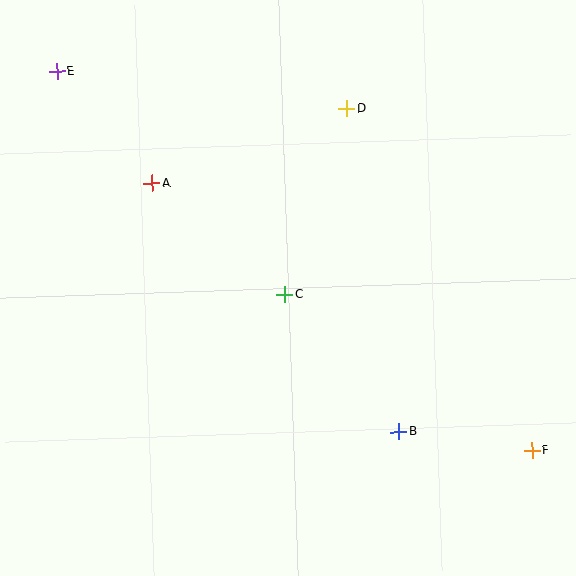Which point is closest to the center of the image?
Point C at (285, 294) is closest to the center.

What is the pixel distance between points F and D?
The distance between F and D is 389 pixels.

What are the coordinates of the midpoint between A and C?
The midpoint between A and C is at (219, 239).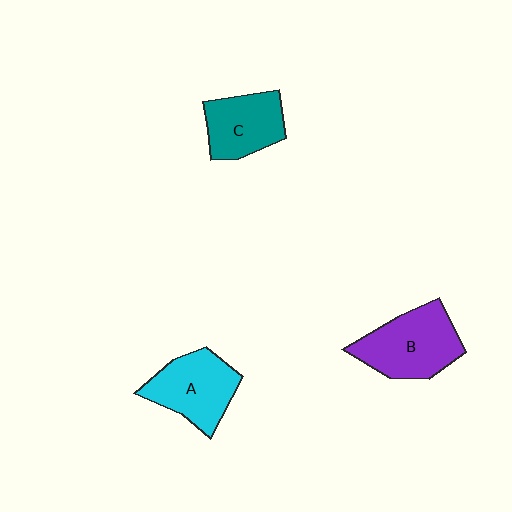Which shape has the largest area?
Shape B (purple).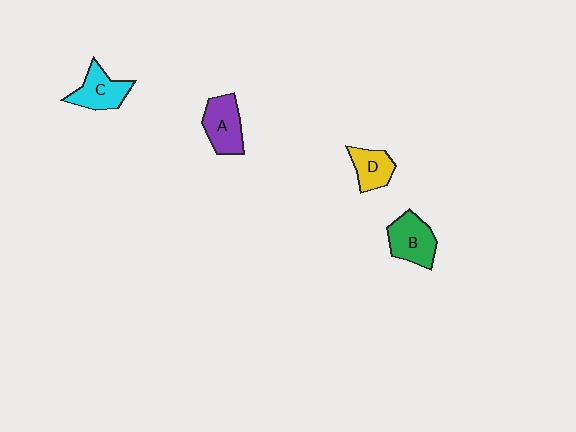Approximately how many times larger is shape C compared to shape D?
Approximately 1.2 times.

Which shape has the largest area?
Shape B (green).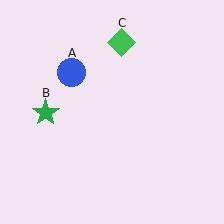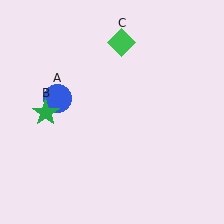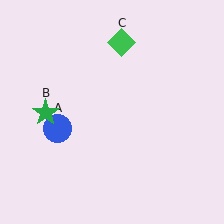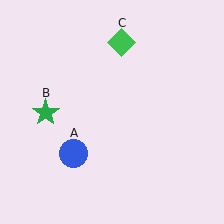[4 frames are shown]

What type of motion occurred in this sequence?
The blue circle (object A) rotated counterclockwise around the center of the scene.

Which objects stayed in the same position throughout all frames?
Green star (object B) and green diamond (object C) remained stationary.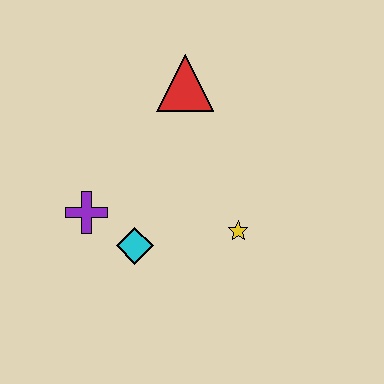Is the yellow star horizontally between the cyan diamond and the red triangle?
No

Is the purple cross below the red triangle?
Yes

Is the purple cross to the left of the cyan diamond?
Yes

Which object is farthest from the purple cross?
The red triangle is farthest from the purple cross.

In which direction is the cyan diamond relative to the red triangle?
The cyan diamond is below the red triangle.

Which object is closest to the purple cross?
The cyan diamond is closest to the purple cross.